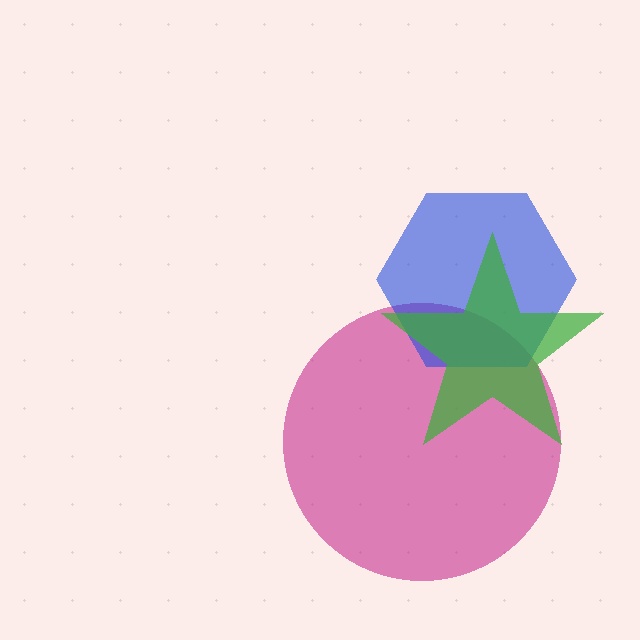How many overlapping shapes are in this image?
There are 3 overlapping shapes in the image.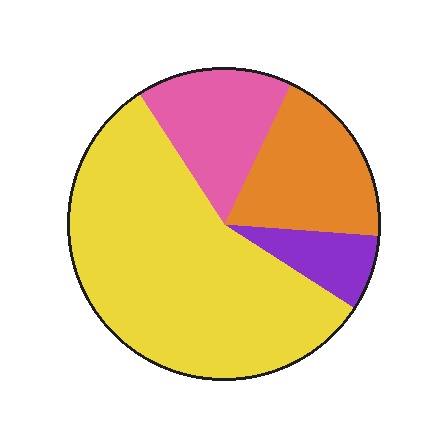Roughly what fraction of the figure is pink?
Pink covers 16% of the figure.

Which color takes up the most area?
Yellow, at roughly 55%.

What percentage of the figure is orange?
Orange takes up about one fifth (1/5) of the figure.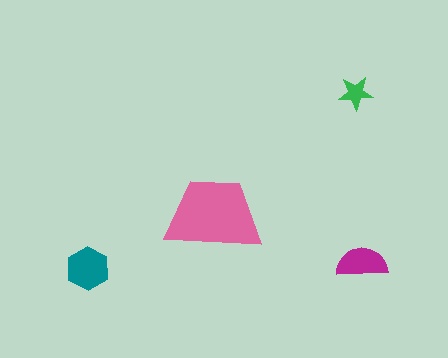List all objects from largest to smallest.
The pink trapezoid, the teal hexagon, the magenta semicircle, the green star.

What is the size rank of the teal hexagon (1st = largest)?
2nd.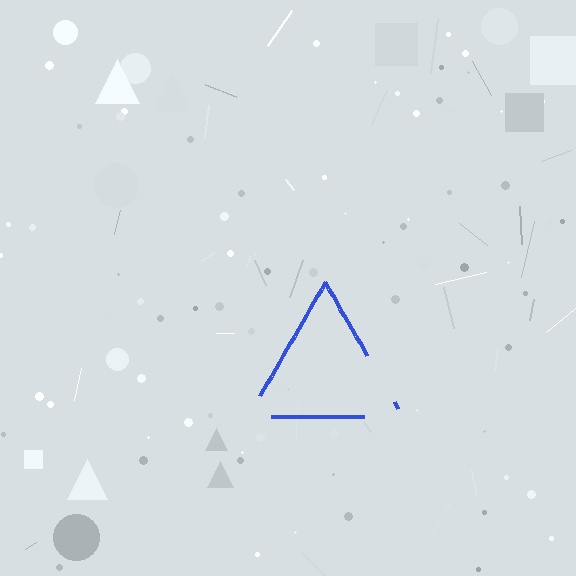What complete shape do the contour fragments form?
The contour fragments form a triangle.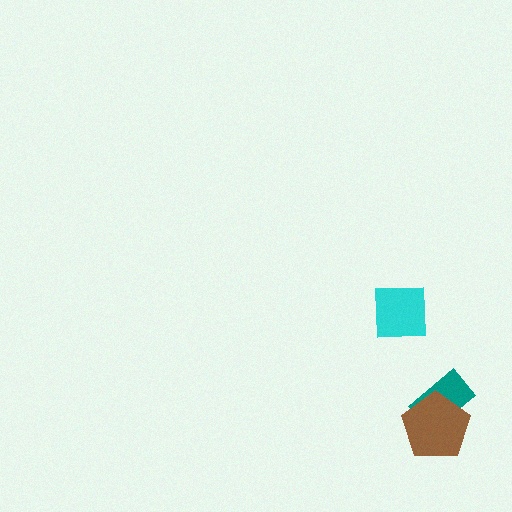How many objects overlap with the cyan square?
0 objects overlap with the cyan square.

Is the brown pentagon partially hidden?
No, no other shape covers it.